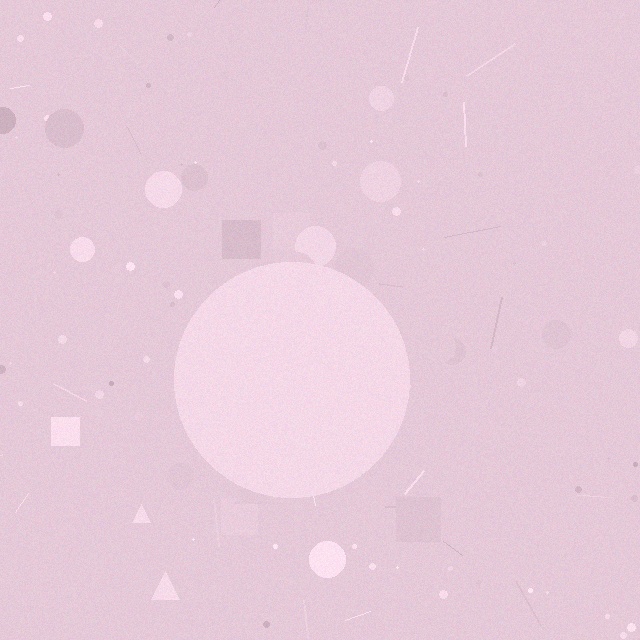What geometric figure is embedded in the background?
A circle is embedded in the background.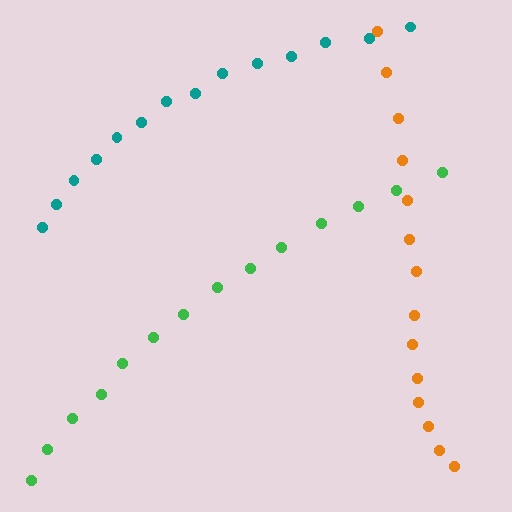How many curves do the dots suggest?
There are 3 distinct paths.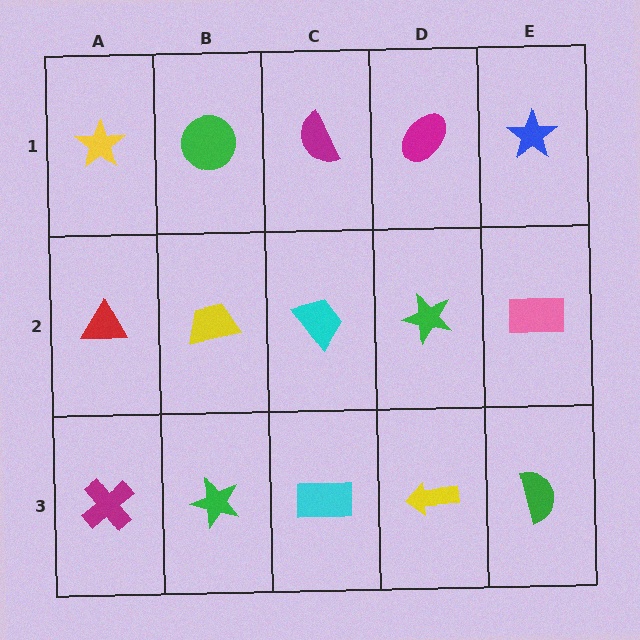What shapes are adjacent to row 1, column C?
A cyan trapezoid (row 2, column C), a green circle (row 1, column B), a magenta ellipse (row 1, column D).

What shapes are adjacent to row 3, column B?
A yellow trapezoid (row 2, column B), a magenta cross (row 3, column A), a cyan rectangle (row 3, column C).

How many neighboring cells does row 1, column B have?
3.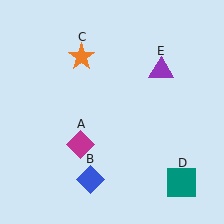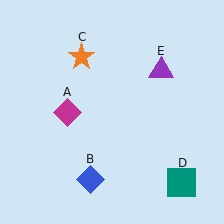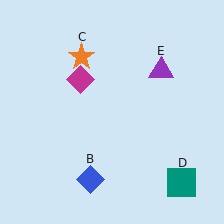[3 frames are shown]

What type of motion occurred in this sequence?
The magenta diamond (object A) rotated clockwise around the center of the scene.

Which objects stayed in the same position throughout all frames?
Blue diamond (object B) and orange star (object C) and teal square (object D) and purple triangle (object E) remained stationary.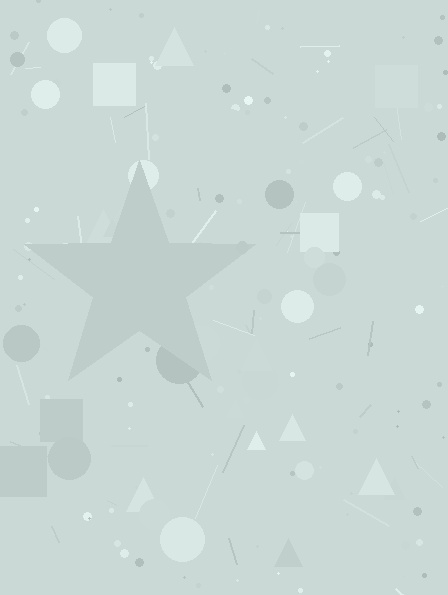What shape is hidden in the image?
A star is hidden in the image.